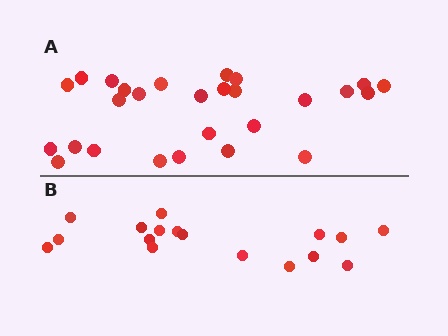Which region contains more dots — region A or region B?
Region A (the top region) has more dots.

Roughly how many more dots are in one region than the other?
Region A has roughly 10 or so more dots than region B.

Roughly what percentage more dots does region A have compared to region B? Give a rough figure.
About 60% more.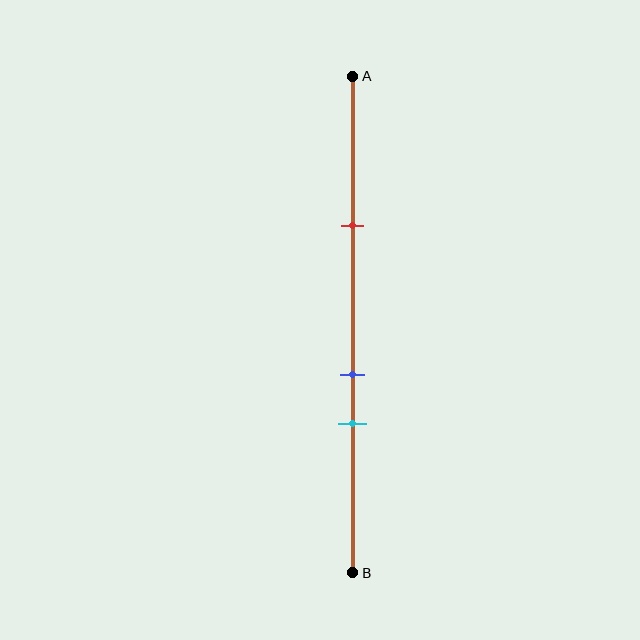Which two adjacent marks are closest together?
The blue and cyan marks are the closest adjacent pair.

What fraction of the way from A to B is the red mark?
The red mark is approximately 30% (0.3) of the way from A to B.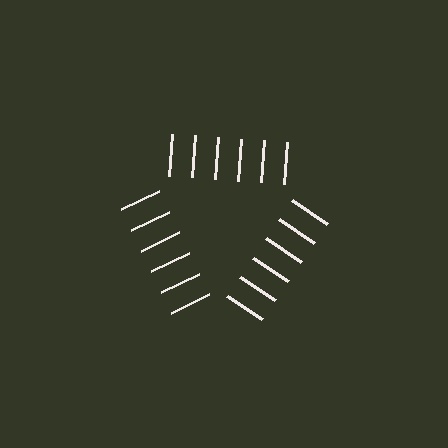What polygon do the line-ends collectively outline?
An illusory triangle — the line segments terminate on its edges but no continuous stroke is drawn.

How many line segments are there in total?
18 — 6 along each of the 3 edges.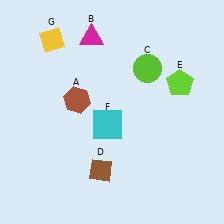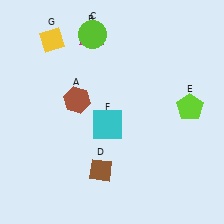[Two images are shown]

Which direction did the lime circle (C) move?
The lime circle (C) moved left.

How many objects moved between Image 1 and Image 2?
2 objects moved between the two images.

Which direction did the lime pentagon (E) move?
The lime pentagon (E) moved down.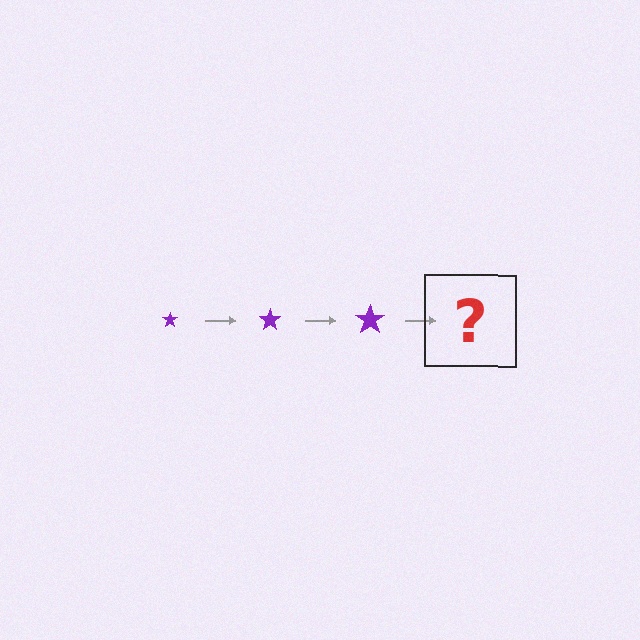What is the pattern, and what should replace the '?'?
The pattern is that the star gets progressively larger each step. The '?' should be a purple star, larger than the previous one.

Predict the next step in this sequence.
The next step is a purple star, larger than the previous one.